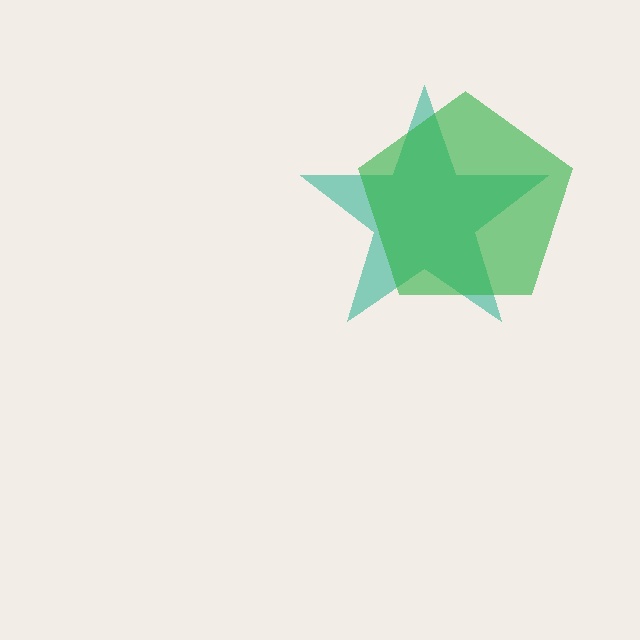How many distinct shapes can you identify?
There are 2 distinct shapes: a teal star, a green pentagon.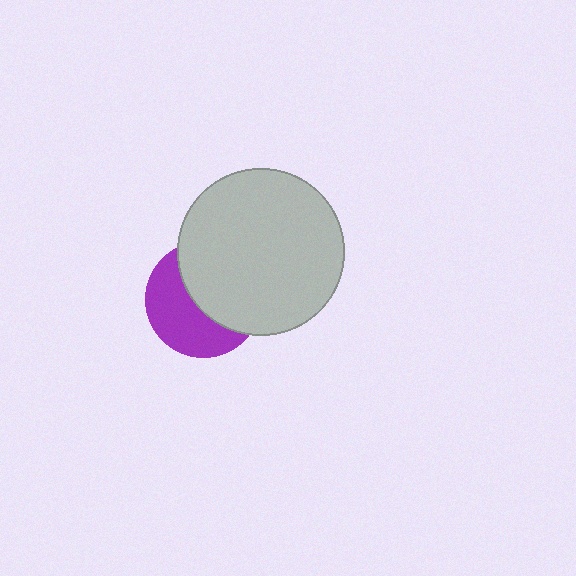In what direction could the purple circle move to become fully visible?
The purple circle could move toward the lower-left. That would shift it out from behind the light gray circle entirely.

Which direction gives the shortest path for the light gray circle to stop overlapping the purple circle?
Moving toward the upper-right gives the shortest separation.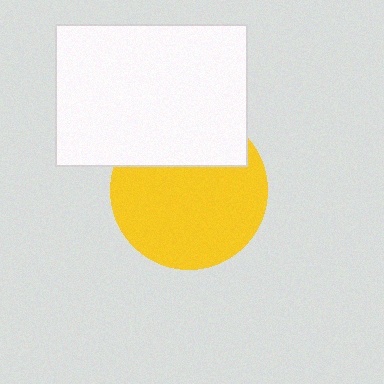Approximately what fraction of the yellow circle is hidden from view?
Roughly 30% of the yellow circle is hidden behind the white rectangle.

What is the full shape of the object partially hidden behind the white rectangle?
The partially hidden object is a yellow circle.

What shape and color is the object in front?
The object in front is a white rectangle.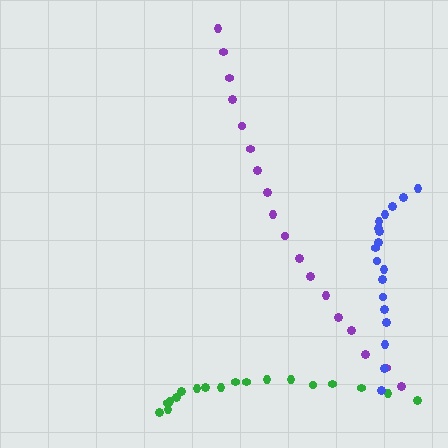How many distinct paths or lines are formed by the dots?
There are 3 distinct paths.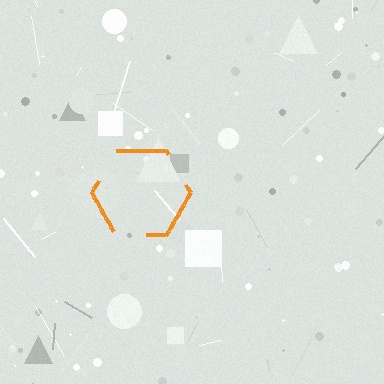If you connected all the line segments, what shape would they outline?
They would outline a hexagon.